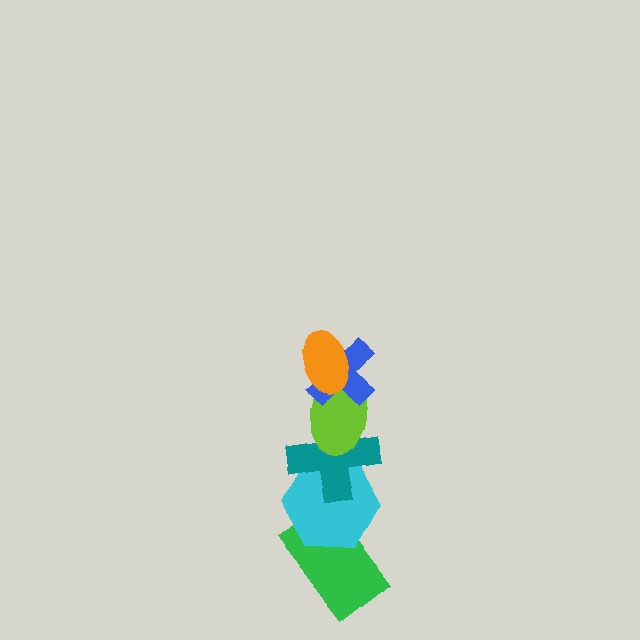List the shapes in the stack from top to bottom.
From top to bottom: the orange ellipse, the blue cross, the lime ellipse, the teal cross, the cyan hexagon, the green rectangle.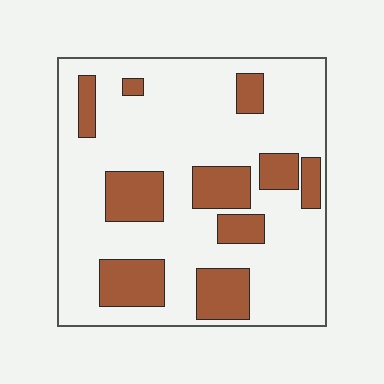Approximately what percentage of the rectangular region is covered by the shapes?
Approximately 25%.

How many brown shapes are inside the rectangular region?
10.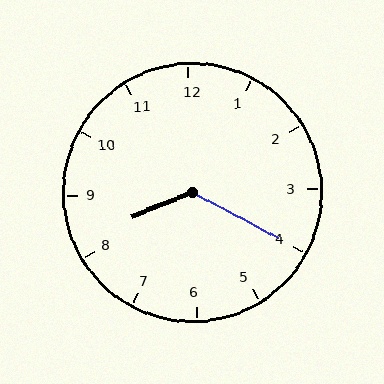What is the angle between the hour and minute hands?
Approximately 130 degrees.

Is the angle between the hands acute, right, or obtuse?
It is obtuse.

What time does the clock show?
8:20.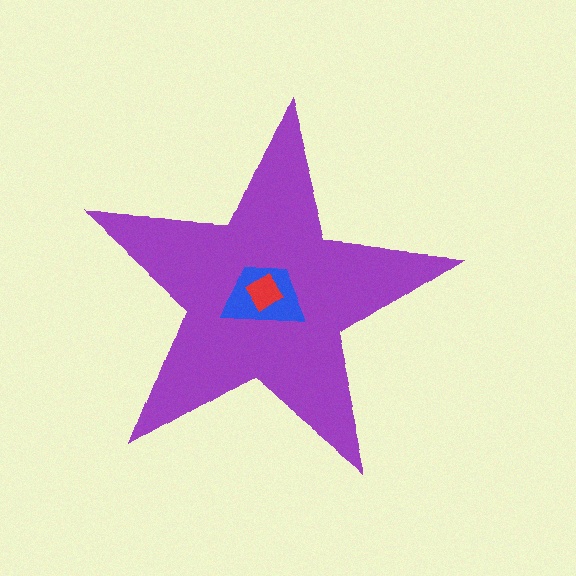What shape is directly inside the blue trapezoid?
The red diamond.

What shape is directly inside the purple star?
The blue trapezoid.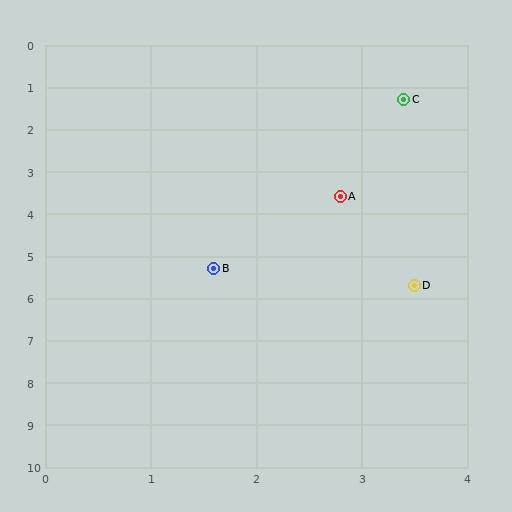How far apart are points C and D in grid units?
Points C and D are about 4.4 grid units apart.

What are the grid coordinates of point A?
Point A is at approximately (2.8, 3.6).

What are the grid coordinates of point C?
Point C is at approximately (3.4, 1.3).